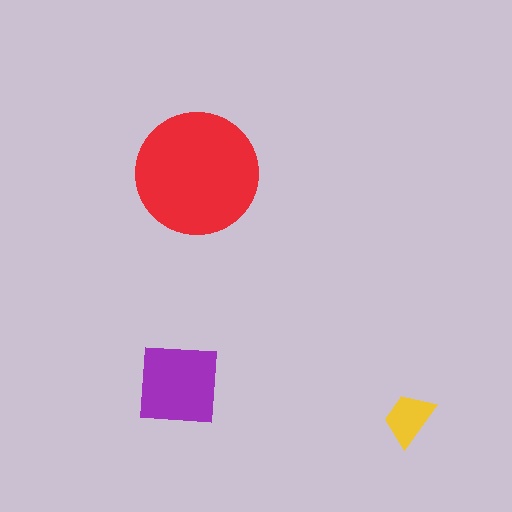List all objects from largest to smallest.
The red circle, the purple square, the yellow trapezoid.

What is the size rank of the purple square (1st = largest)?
2nd.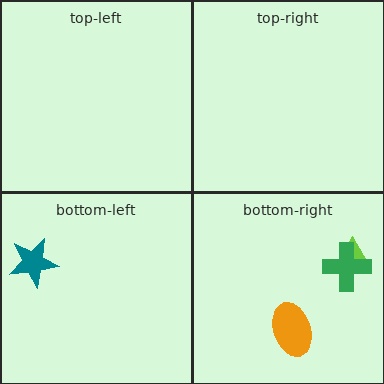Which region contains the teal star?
The bottom-left region.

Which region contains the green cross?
The bottom-right region.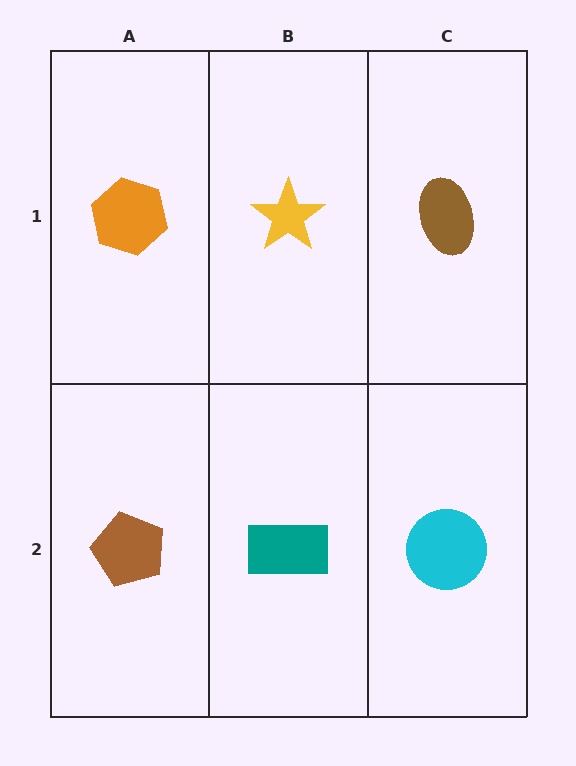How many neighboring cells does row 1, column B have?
3.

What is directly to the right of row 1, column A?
A yellow star.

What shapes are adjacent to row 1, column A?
A brown pentagon (row 2, column A), a yellow star (row 1, column B).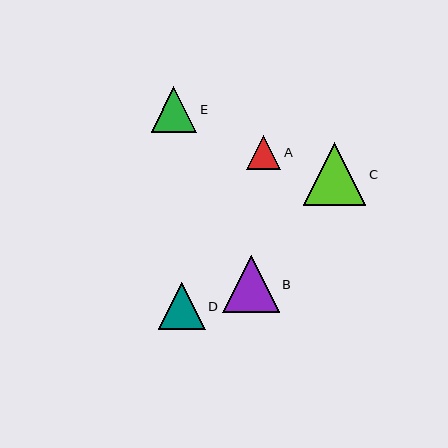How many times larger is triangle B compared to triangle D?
Triangle B is approximately 1.2 times the size of triangle D.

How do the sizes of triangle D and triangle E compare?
Triangle D and triangle E are approximately the same size.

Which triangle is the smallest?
Triangle A is the smallest with a size of approximately 34 pixels.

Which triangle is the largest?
Triangle C is the largest with a size of approximately 62 pixels.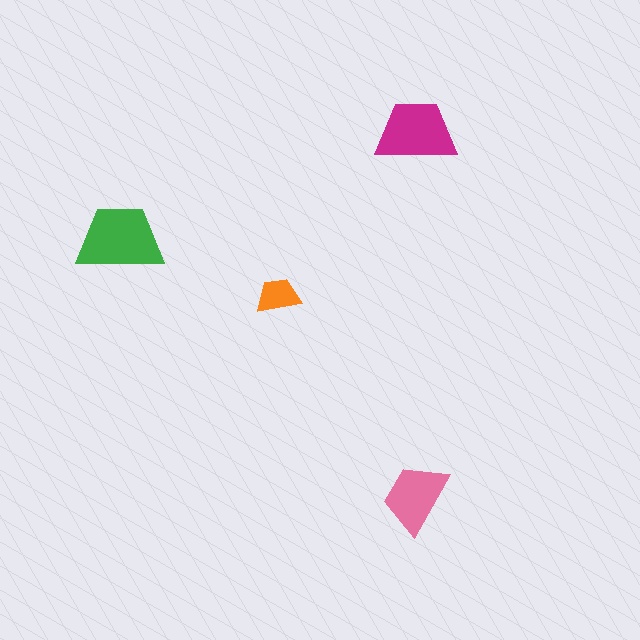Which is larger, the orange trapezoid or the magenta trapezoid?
The magenta one.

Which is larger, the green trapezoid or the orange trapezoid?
The green one.